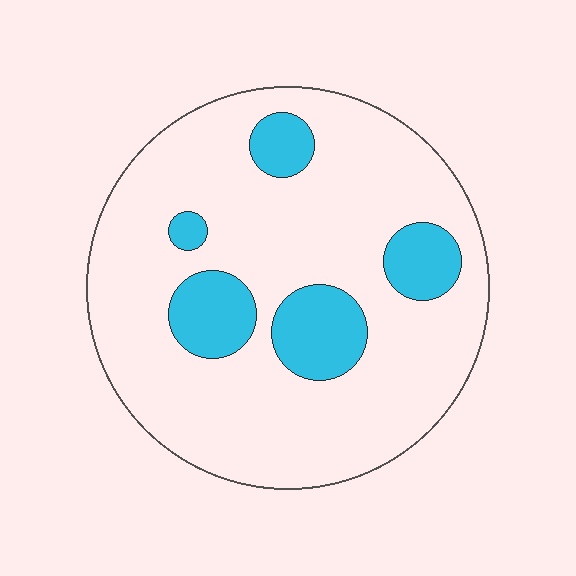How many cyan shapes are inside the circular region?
5.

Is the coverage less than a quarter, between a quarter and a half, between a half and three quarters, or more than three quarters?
Less than a quarter.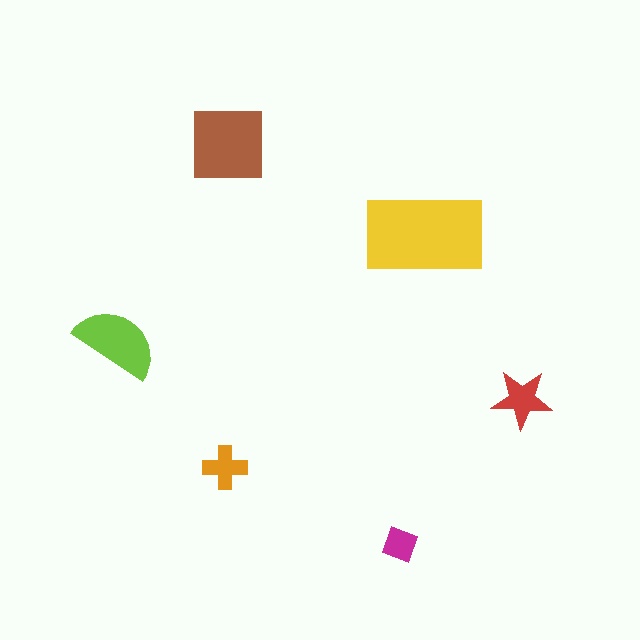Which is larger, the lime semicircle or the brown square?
The brown square.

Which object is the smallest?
The magenta diamond.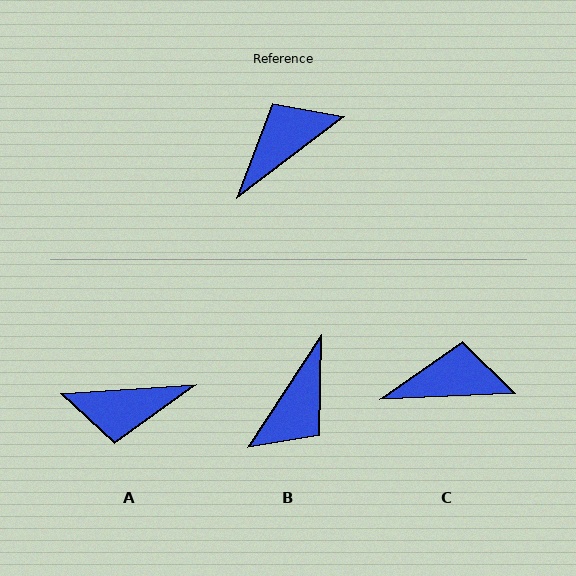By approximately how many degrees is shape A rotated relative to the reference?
Approximately 147 degrees counter-clockwise.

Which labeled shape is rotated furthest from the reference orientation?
B, about 160 degrees away.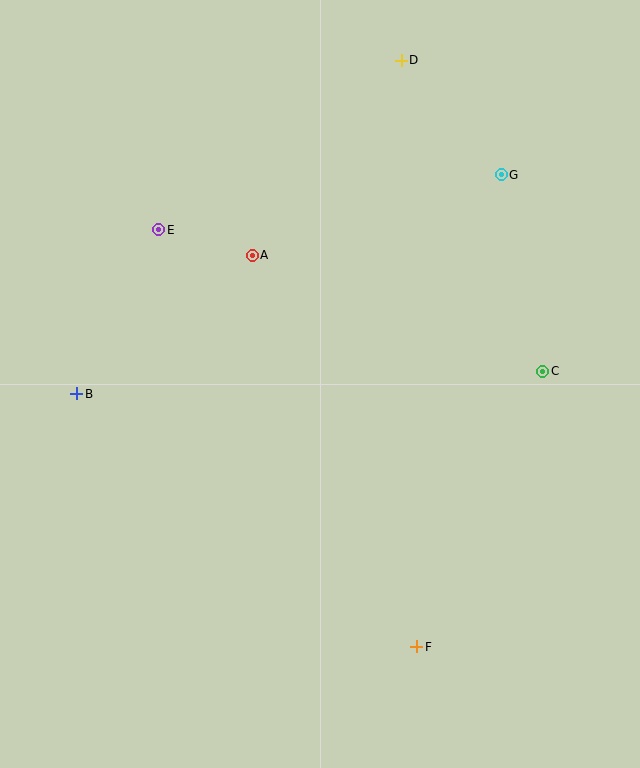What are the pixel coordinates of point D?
Point D is at (401, 60).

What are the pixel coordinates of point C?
Point C is at (543, 371).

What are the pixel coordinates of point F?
Point F is at (417, 647).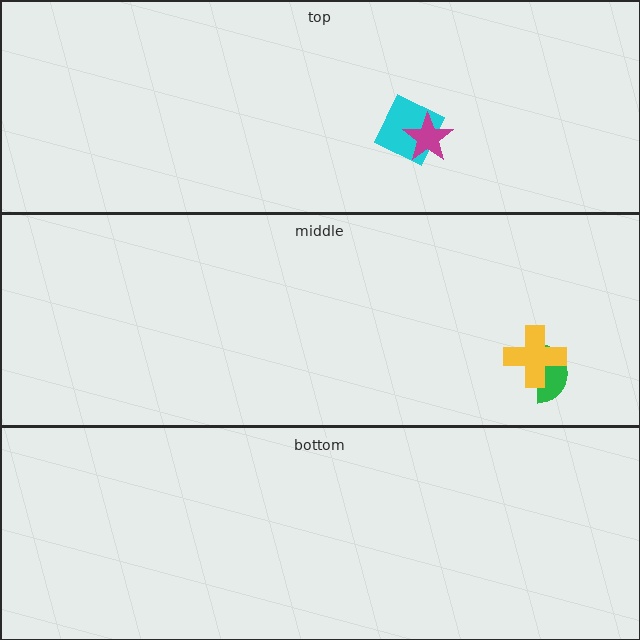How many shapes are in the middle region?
2.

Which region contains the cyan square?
The top region.